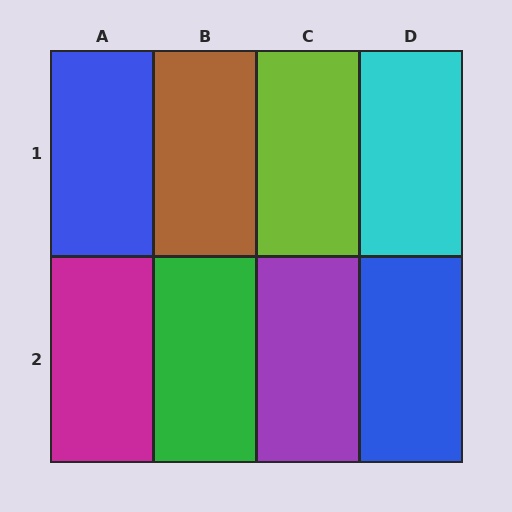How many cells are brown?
1 cell is brown.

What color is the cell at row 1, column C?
Lime.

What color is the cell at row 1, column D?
Cyan.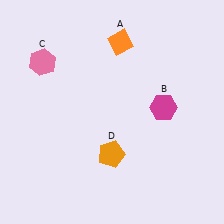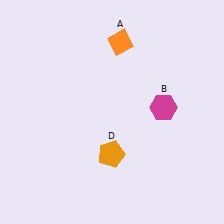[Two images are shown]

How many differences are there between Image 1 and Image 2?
There is 1 difference between the two images.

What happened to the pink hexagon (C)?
The pink hexagon (C) was removed in Image 2. It was in the top-left area of Image 1.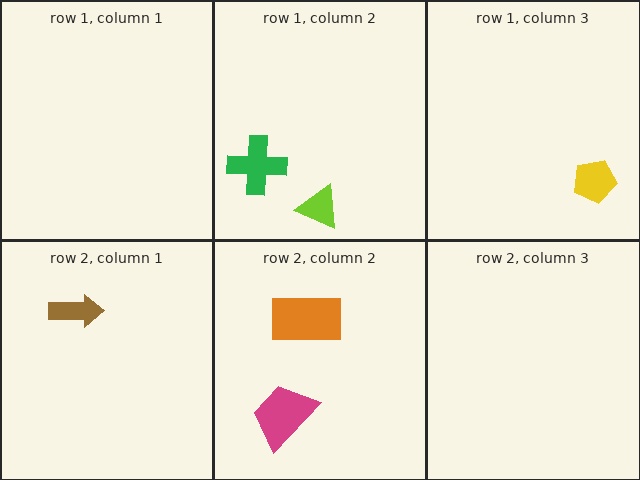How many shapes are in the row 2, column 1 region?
1.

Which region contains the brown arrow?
The row 2, column 1 region.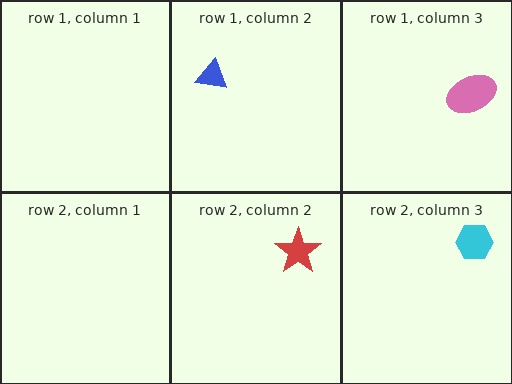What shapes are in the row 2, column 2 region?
The red star.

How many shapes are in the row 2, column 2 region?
1.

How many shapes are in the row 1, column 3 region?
1.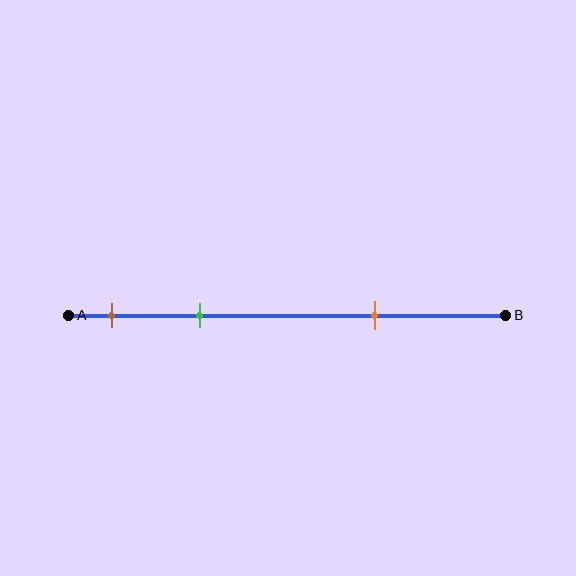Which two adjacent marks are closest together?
The brown and green marks are the closest adjacent pair.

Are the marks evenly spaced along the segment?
No, the marks are not evenly spaced.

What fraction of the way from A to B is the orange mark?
The orange mark is approximately 70% (0.7) of the way from A to B.